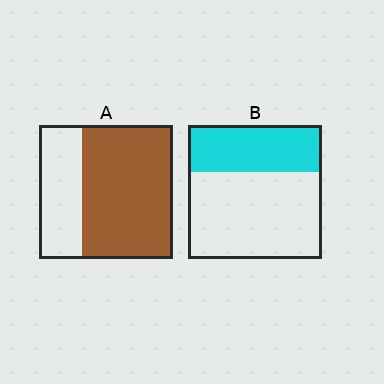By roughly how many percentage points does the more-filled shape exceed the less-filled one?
By roughly 35 percentage points (A over B).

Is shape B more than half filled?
No.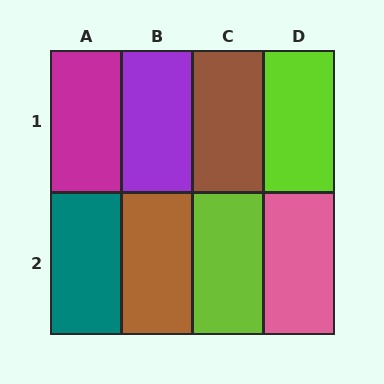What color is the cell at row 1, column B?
Purple.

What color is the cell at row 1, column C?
Brown.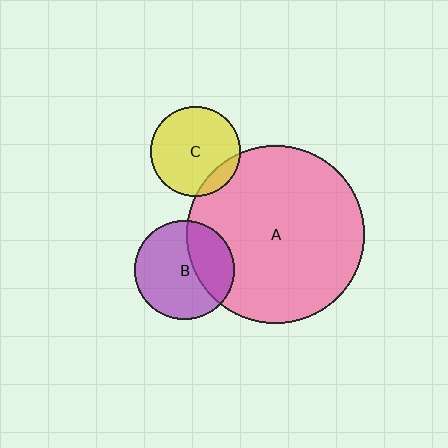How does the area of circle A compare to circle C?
Approximately 3.9 times.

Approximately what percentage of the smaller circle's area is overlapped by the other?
Approximately 10%.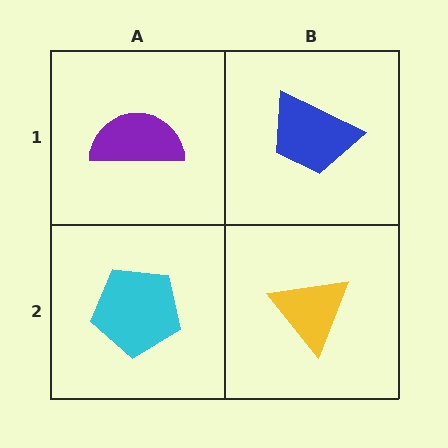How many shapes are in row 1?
2 shapes.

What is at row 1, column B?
A blue trapezoid.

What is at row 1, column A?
A purple semicircle.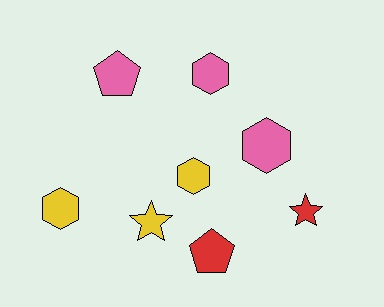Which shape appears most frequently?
Hexagon, with 4 objects.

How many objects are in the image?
There are 8 objects.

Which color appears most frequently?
Yellow, with 3 objects.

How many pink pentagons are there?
There is 1 pink pentagon.